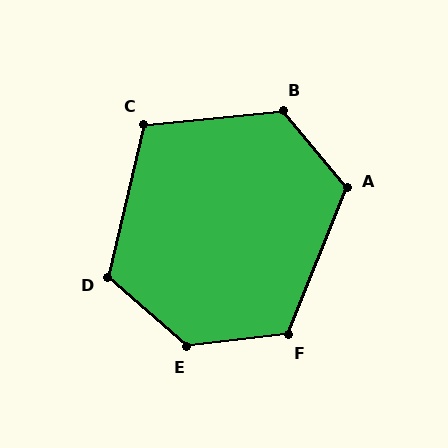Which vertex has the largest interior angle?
E, at approximately 132 degrees.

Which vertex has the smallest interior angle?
C, at approximately 109 degrees.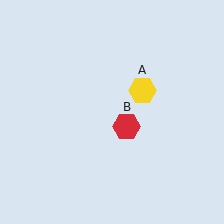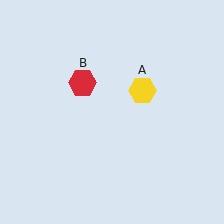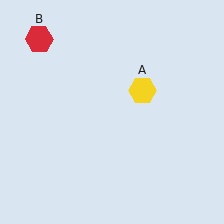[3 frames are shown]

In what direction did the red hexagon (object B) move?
The red hexagon (object B) moved up and to the left.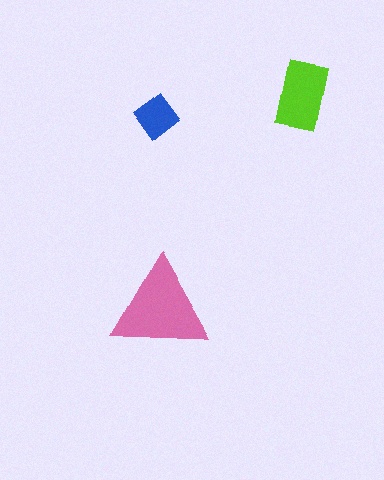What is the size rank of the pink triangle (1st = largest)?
1st.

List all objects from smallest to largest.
The blue diamond, the lime rectangle, the pink triangle.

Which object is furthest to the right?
The lime rectangle is rightmost.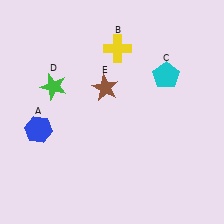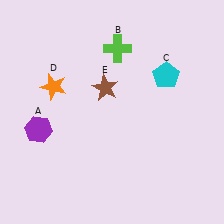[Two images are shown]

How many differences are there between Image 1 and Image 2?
There are 3 differences between the two images.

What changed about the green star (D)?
In Image 1, D is green. In Image 2, it changed to orange.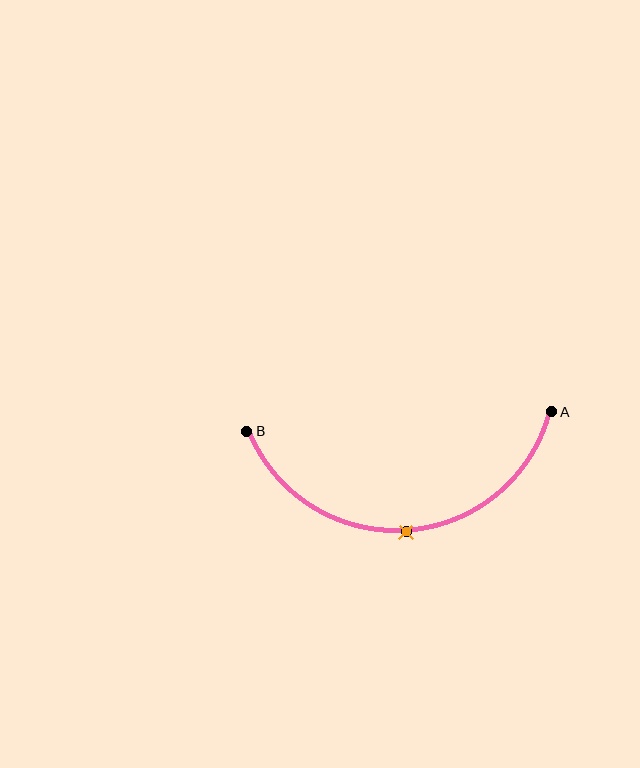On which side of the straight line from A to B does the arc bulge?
The arc bulges below the straight line connecting A and B.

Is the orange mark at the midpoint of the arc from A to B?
Yes. The orange mark lies on the arc at equal arc-length from both A and B — it is the arc midpoint.